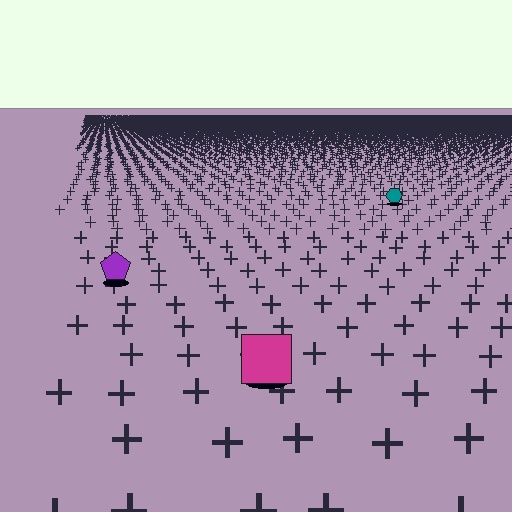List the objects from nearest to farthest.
From nearest to farthest: the magenta square, the purple pentagon, the teal hexagon.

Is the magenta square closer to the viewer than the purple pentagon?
Yes. The magenta square is closer — you can tell from the texture gradient: the ground texture is coarser near it.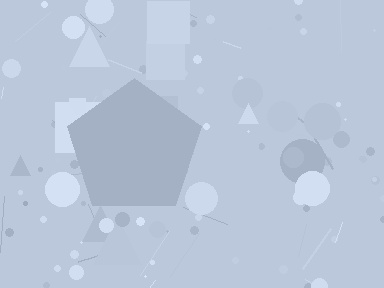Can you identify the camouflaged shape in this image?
The camouflaged shape is a pentagon.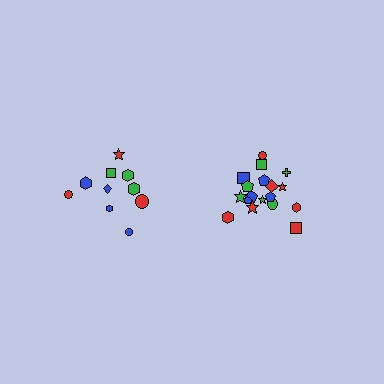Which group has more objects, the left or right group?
The right group.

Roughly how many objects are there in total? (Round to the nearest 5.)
Roughly 30 objects in total.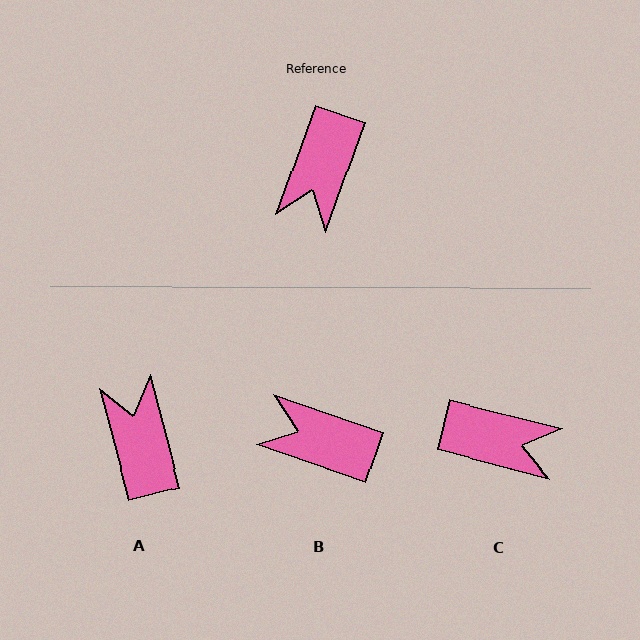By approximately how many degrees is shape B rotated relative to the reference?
Approximately 89 degrees clockwise.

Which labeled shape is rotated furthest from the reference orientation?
A, about 145 degrees away.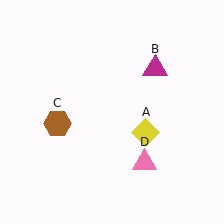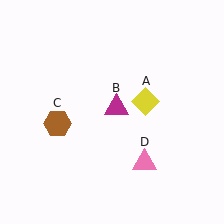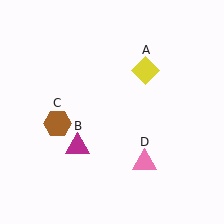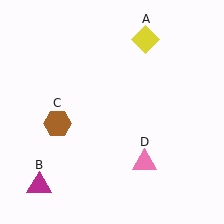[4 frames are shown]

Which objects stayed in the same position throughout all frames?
Brown hexagon (object C) and pink triangle (object D) remained stationary.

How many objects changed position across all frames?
2 objects changed position: yellow diamond (object A), magenta triangle (object B).